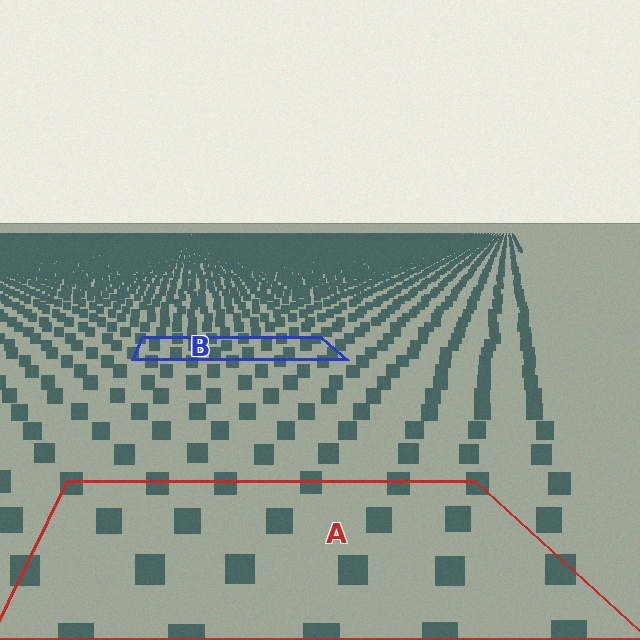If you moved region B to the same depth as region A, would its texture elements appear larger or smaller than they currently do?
They would appear larger. At a closer depth, the same texture elements are projected at a bigger on-screen size.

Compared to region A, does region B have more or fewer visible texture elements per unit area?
Region B has more texture elements per unit area — they are packed more densely because it is farther away.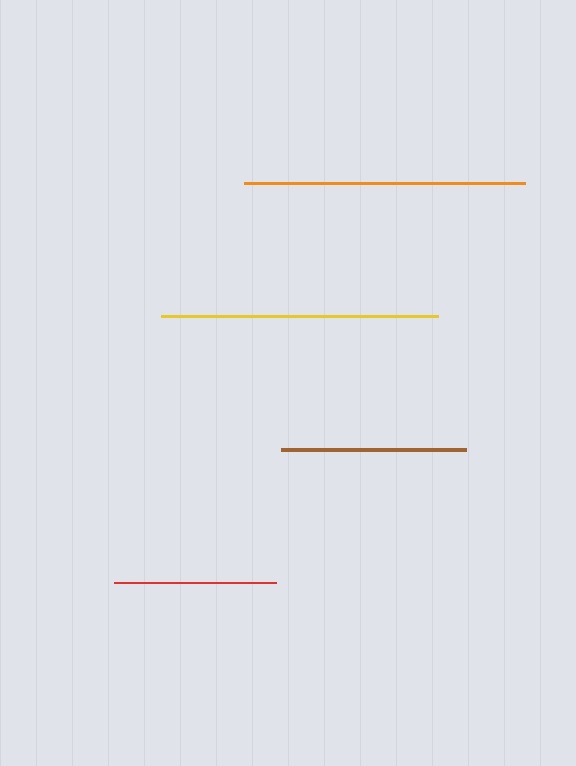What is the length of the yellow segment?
The yellow segment is approximately 277 pixels long.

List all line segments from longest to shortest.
From longest to shortest: orange, yellow, brown, red.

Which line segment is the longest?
The orange line is the longest at approximately 281 pixels.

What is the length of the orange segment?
The orange segment is approximately 281 pixels long.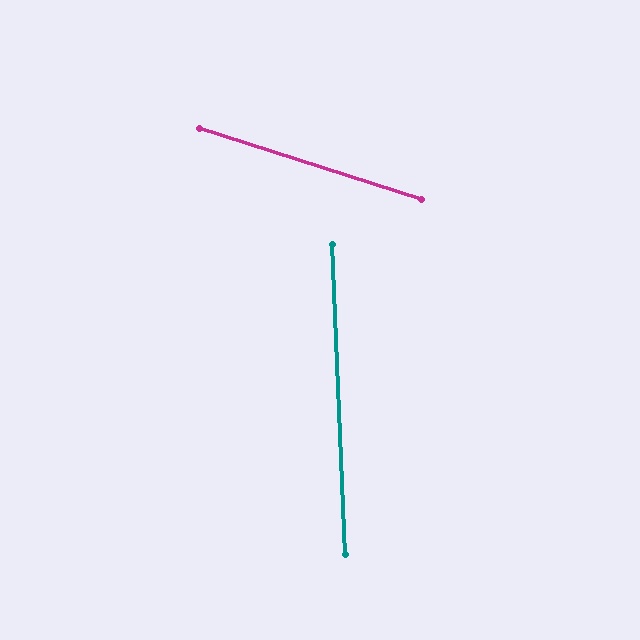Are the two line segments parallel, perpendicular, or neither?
Neither parallel nor perpendicular — they differ by about 70°.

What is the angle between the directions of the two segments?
Approximately 70 degrees.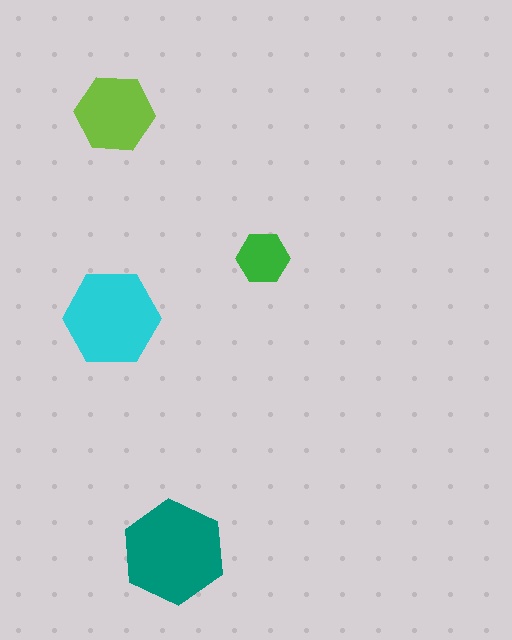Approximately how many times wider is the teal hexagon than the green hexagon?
About 2 times wider.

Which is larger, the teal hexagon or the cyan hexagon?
The teal one.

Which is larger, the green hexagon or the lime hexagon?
The lime one.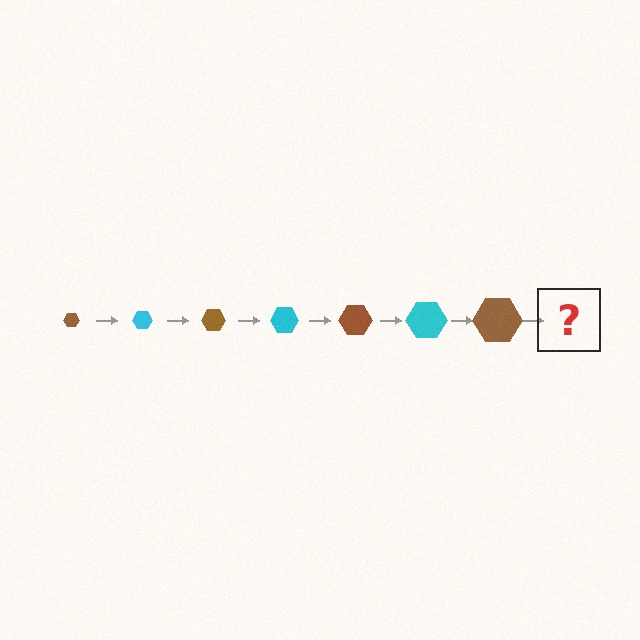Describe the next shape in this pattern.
It should be a cyan hexagon, larger than the previous one.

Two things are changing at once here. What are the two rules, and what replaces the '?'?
The two rules are that the hexagon grows larger each step and the color cycles through brown and cyan. The '?' should be a cyan hexagon, larger than the previous one.